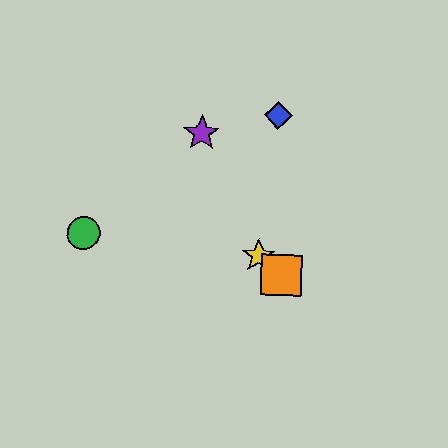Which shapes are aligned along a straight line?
The red circle, the yellow star, the orange square are aligned along a straight line.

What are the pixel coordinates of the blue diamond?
The blue diamond is at (279, 116).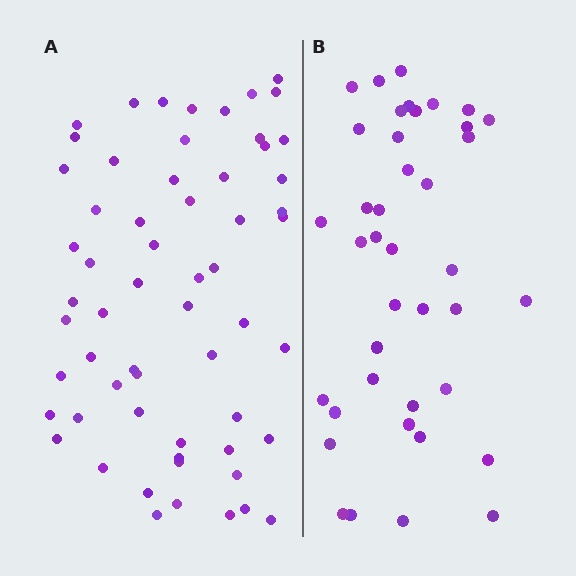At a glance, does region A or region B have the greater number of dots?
Region A (the left region) has more dots.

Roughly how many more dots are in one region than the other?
Region A has approximately 20 more dots than region B.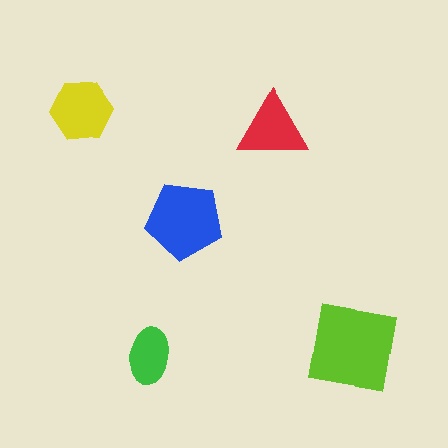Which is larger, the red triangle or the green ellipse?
The red triangle.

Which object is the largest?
The lime square.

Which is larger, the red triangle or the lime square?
The lime square.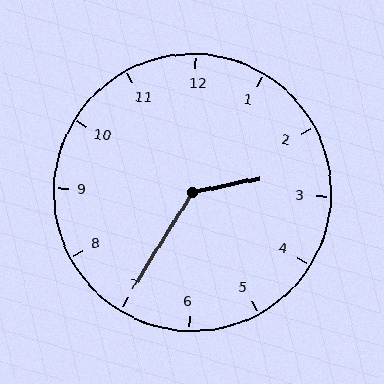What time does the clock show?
2:35.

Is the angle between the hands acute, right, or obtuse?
It is obtuse.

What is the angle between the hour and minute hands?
Approximately 132 degrees.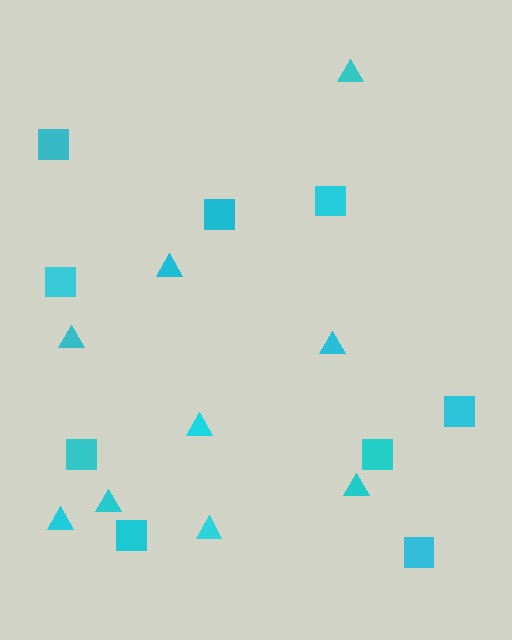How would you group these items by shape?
There are 2 groups: one group of triangles (9) and one group of squares (9).